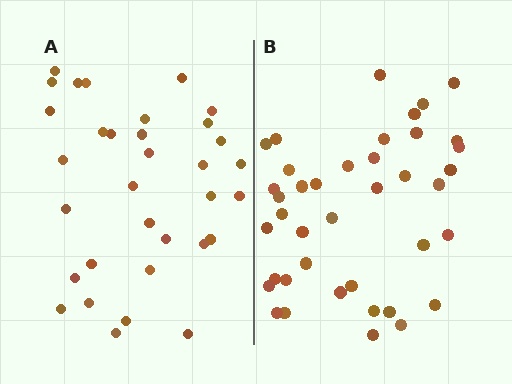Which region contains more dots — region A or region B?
Region B (the right region) has more dots.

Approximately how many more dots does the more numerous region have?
Region B has roughly 8 or so more dots than region A.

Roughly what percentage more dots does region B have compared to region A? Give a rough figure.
About 20% more.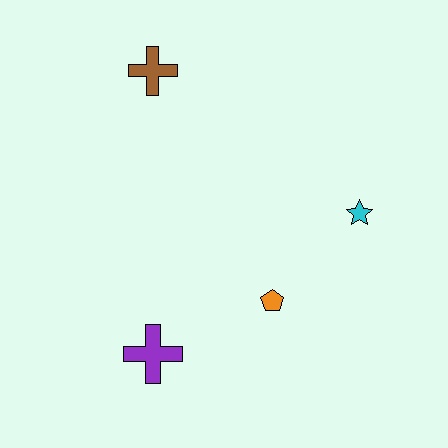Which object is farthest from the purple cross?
The brown cross is farthest from the purple cross.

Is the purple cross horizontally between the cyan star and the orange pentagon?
No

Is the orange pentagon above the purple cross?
Yes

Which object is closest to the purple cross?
The orange pentagon is closest to the purple cross.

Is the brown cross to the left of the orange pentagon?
Yes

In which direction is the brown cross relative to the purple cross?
The brown cross is above the purple cross.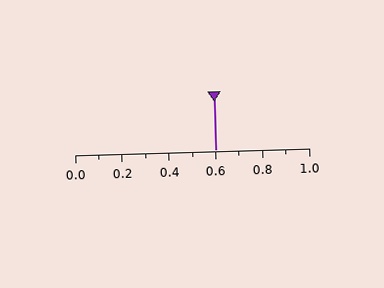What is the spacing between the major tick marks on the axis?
The major ticks are spaced 0.2 apart.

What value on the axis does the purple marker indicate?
The marker indicates approximately 0.6.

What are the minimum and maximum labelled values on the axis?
The axis runs from 0.0 to 1.0.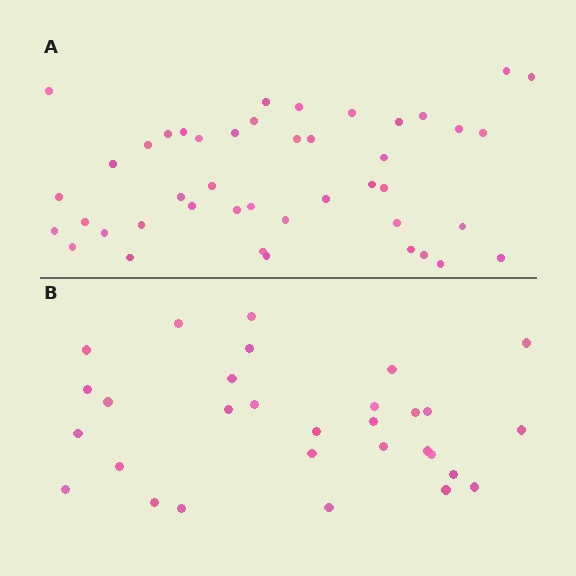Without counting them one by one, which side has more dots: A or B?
Region A (the top region) has more dots.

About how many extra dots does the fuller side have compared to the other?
Region A has approximately 15 more dots than region B.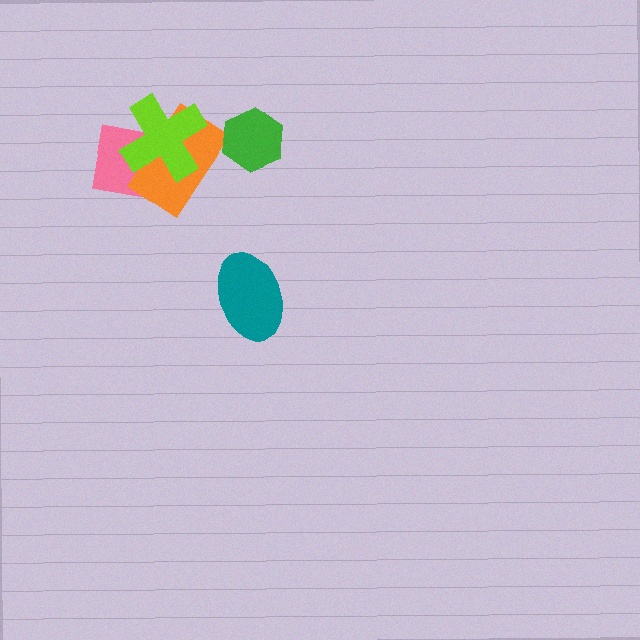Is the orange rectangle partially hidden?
Yes, it is partially covered by another shape.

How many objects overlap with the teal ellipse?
0 objects overlap with the teal ellipse.